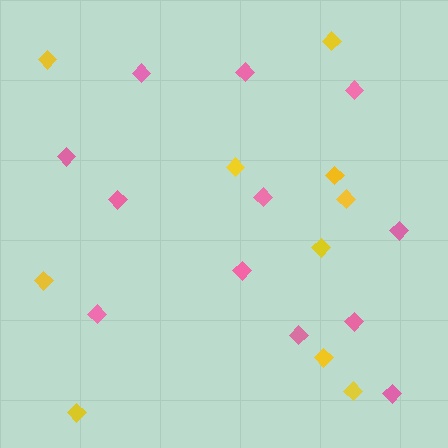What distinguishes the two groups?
There are 2 groups: one group of yellow diamonds (10) and one group of pink diamonds (12).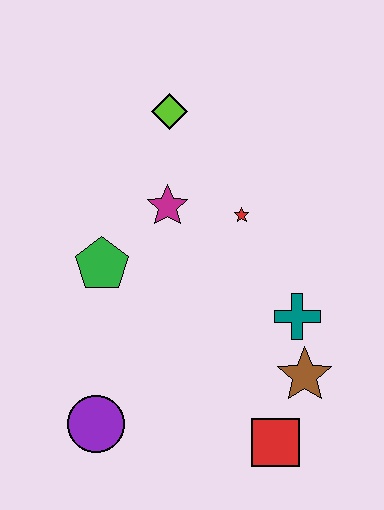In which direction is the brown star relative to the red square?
The brown star is above the red square.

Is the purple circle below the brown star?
Yes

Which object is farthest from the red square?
The lime diamond is farthest from the red square.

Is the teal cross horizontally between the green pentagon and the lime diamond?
No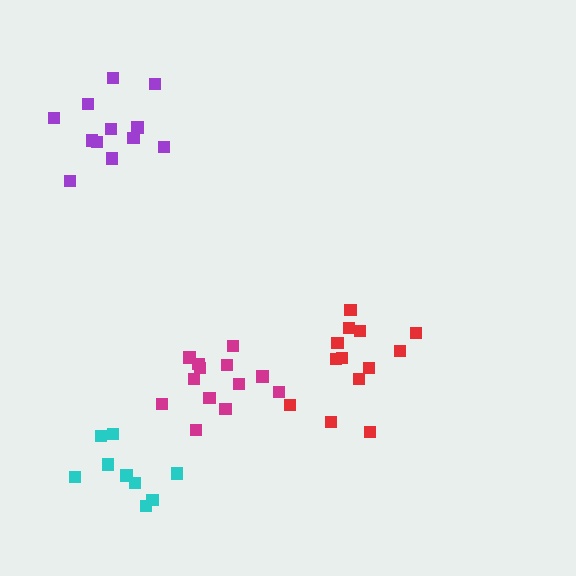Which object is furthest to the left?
The cyan cluster is leftmost.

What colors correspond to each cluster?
The clusters are colored: purple, red, cyan, magenta.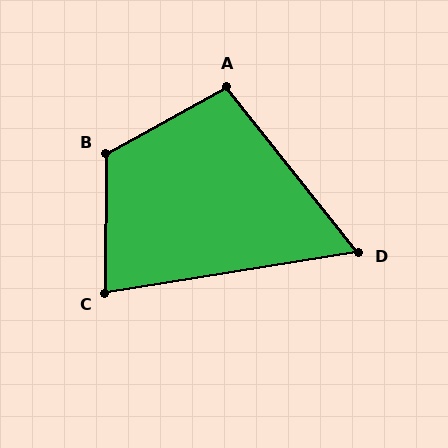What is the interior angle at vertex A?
Approximately 99 degrees (obtuse).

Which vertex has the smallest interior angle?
D, at approximately 61 degrees.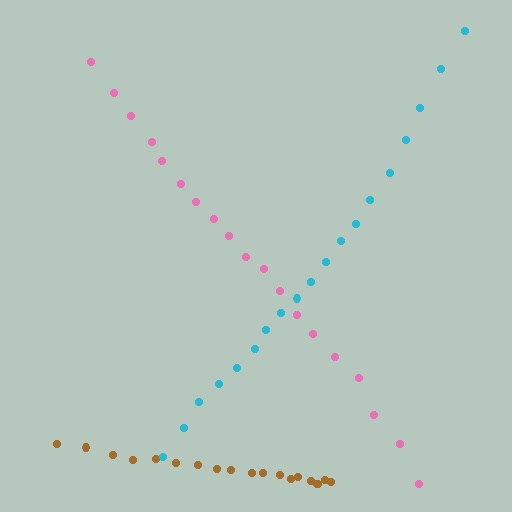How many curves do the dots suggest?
There are 3 distinct paths.